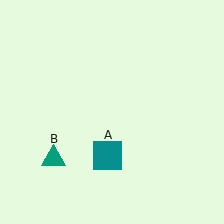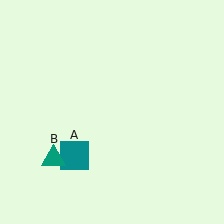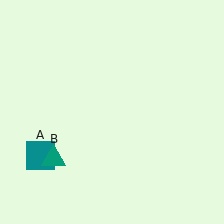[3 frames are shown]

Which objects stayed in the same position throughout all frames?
Teal triangle (object B) remained stationary.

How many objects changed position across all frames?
1 object changed position: teal square (object A).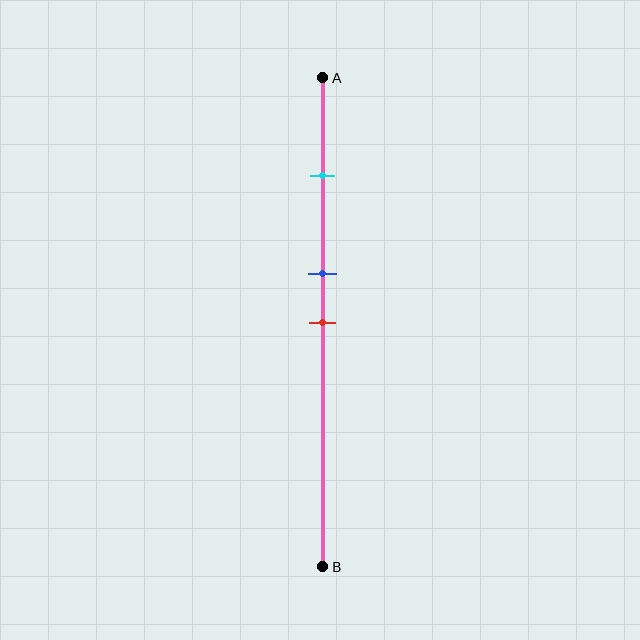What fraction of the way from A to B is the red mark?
The red mark is approximately 50% (0.5) of the way from A to B.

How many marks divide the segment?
There are 3 marks dividing the segment.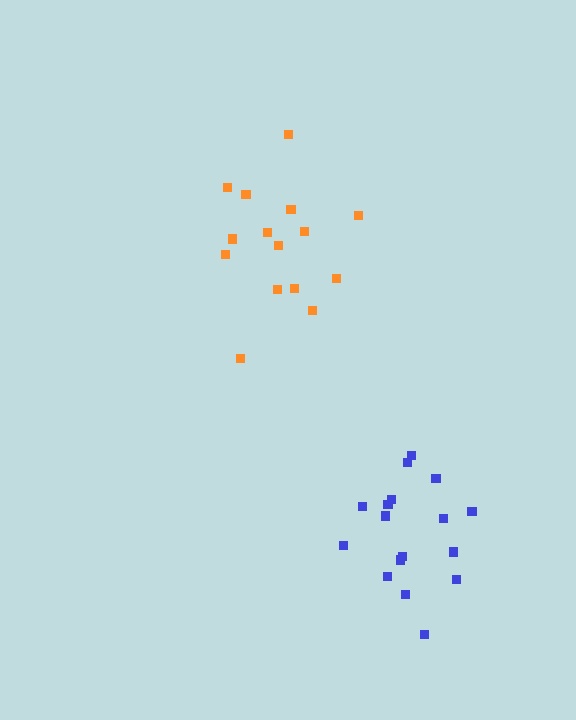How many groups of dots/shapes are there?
There are 2 groups.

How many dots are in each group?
Group 1: 15 dots, Group 2: 17 dots (32 total).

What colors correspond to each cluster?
The clusters are colored: orange, blue.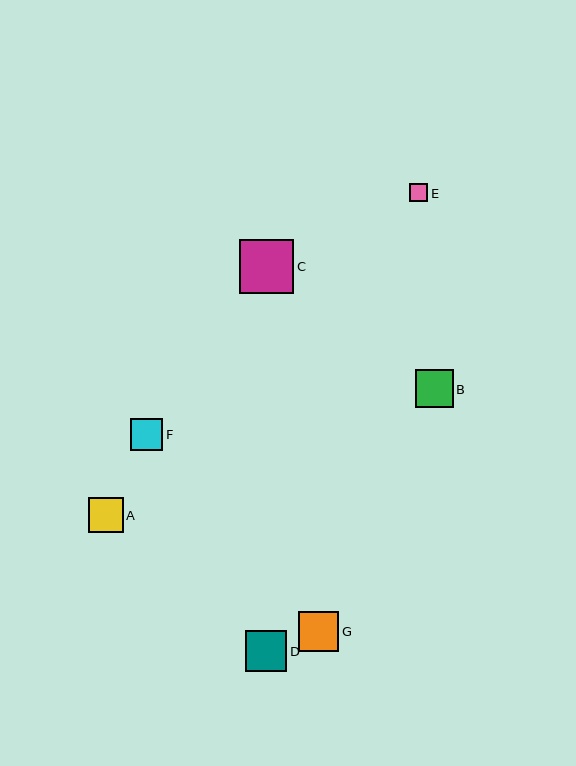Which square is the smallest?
Square E is the smallest with a size of approximately 18 pixels.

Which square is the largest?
Square C is the largest with a size of approximately 54 pixels.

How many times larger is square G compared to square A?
Square G is approximately 1.1 times the size of square A.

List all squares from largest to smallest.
From largest to smallest: C, D, G, B, A, F, E.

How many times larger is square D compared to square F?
Square D is approximately 1.3 times the size of square F.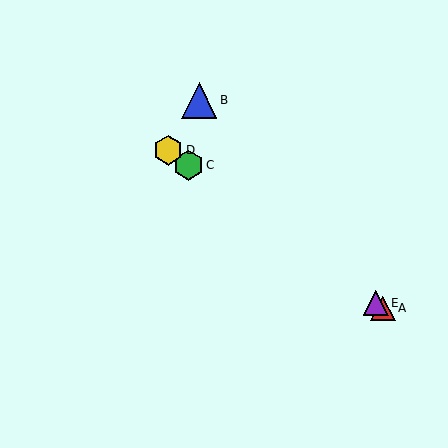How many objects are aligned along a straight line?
4 objects (A, C, D, E) are aligned along a straight line.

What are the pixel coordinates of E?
Object E is at (376, 303).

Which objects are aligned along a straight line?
Objects A, C, D, E are aligned along a straight line.